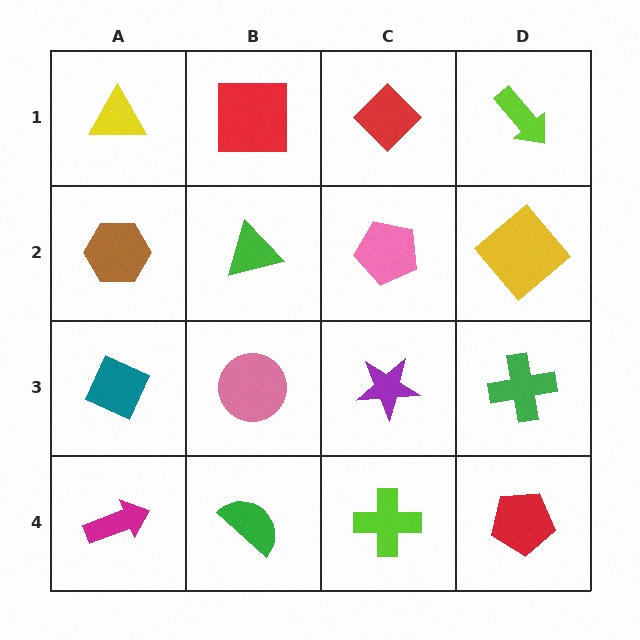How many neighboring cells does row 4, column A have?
2.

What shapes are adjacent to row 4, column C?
A purple star (row 3, column C), a green semicircle (row 4, column B), a red pentagon (row 4, column D).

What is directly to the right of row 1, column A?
A red square.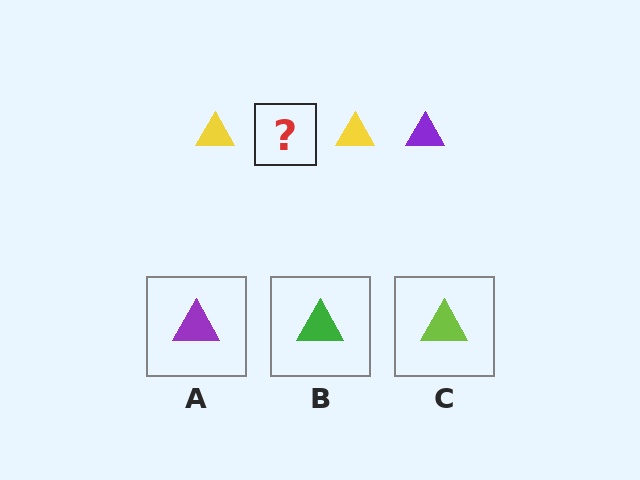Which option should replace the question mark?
Option A.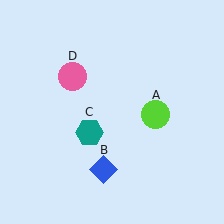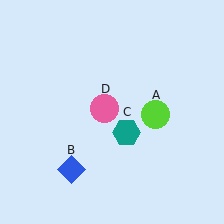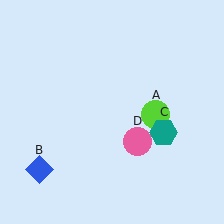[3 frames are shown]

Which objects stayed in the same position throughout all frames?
Lime circle (object A) remained stationary.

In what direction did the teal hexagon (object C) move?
The teal hexagon (object C) moved right.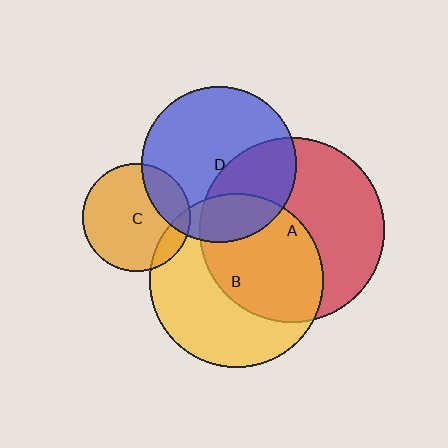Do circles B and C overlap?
Yes.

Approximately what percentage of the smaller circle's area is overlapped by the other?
Approximately 15%.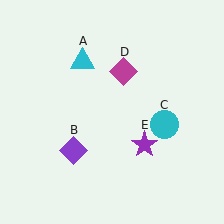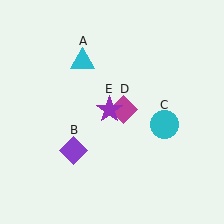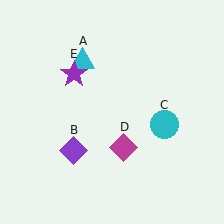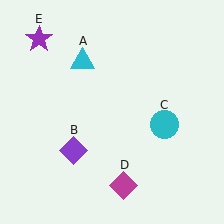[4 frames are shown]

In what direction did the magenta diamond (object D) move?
The magenta diamond (object D) moved down.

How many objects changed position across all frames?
2 objects changed position: magenta diamond (object D), purple star (object E).